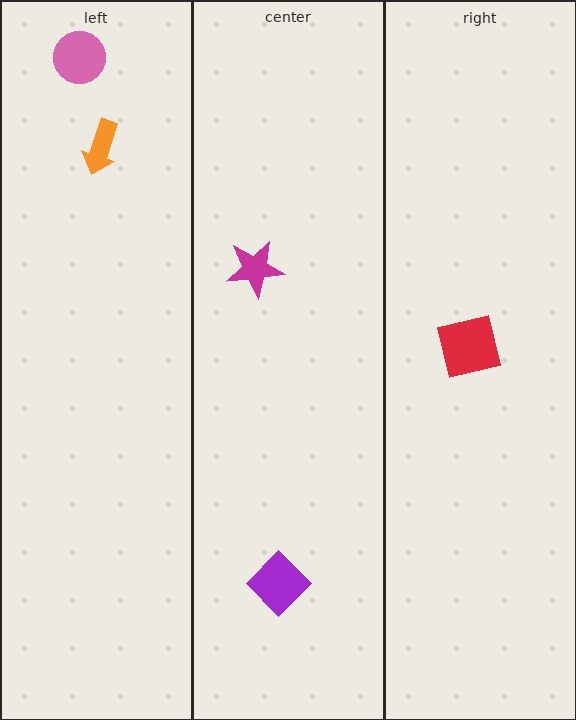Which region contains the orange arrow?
The left region.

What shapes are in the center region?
The purple diamond, the magenta star.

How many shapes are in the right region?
1.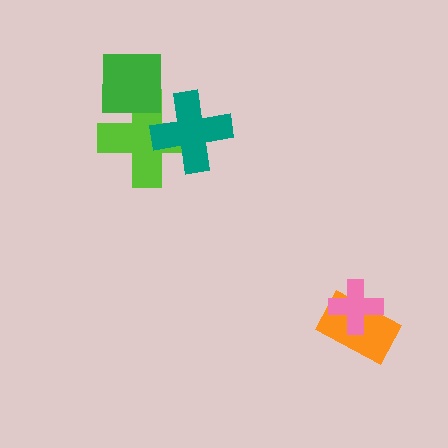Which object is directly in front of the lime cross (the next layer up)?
The green square is directly in front of the lime cross.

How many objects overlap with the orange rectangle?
1 object overlaps with the orange rectangle.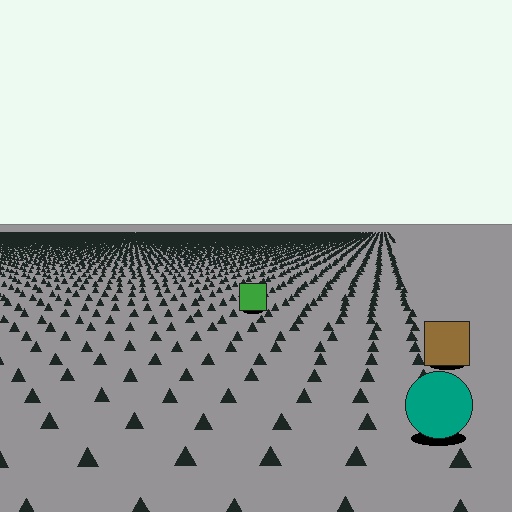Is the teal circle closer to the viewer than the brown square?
Yes. The teal circle is closer — you can tell from the texture gradient: the ground texture is coarser near it.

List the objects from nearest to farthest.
From nearest to farthest: the teal circle, the brown square, the green square.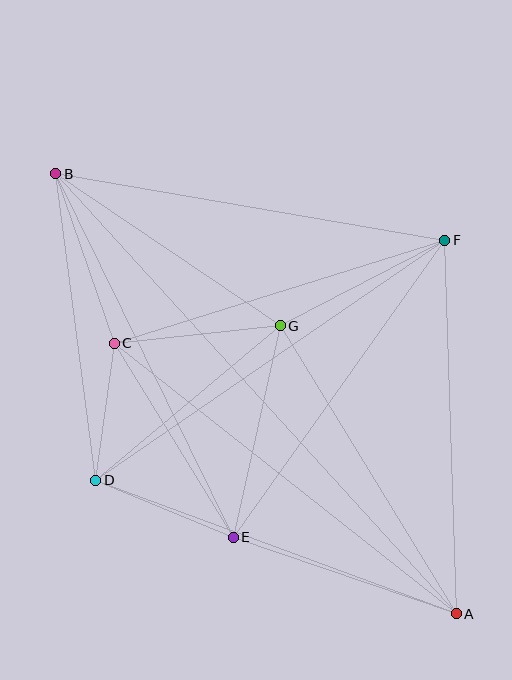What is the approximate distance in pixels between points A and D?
The distance between A and D is approximately 384 pixels.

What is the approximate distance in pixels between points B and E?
The distance between B and E is approximately 405 pixels.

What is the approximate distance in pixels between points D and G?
The distance between D and G is approximately 241 pixels.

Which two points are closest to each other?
Points C and D are closest to each other.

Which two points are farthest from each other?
Points A and B are farthest from each other.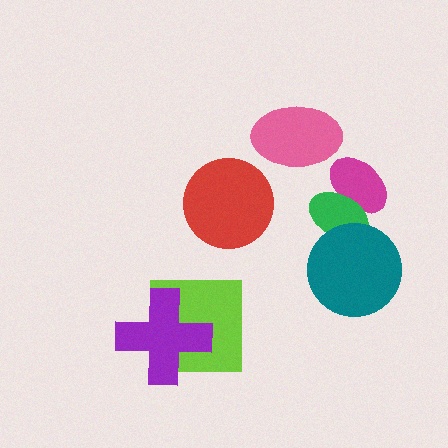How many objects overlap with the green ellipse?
2 objects overlap with the green ellipse.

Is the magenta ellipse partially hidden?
Yes, it is partially covered by another shape.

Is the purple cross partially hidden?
No, no other shape covers it.